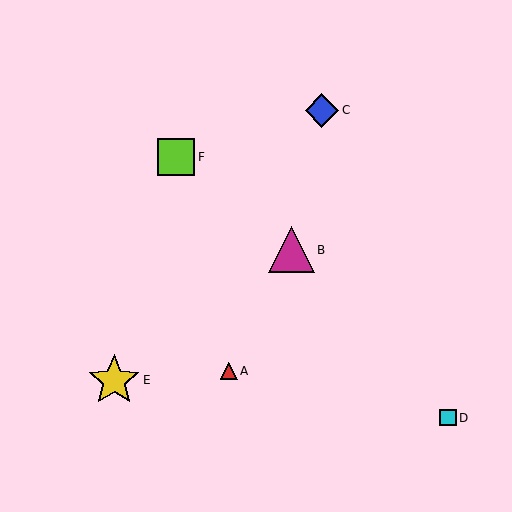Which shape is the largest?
The yellow star (labeled E) is the largest.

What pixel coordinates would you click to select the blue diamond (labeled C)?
Click at (322, 110) to select the blue diamond C.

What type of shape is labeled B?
Shape B is a magenta triangle.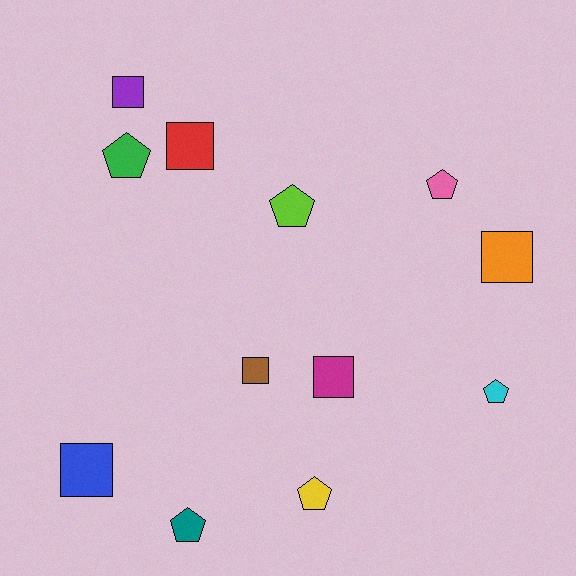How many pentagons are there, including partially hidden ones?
There are 6 pentagons.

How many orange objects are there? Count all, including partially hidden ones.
There is 1 orange object.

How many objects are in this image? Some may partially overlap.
There are 12 objects.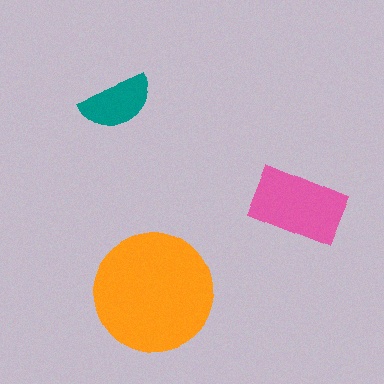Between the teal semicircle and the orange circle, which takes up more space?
The orange circle.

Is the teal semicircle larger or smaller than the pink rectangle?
Smaller.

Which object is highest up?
The teal semicircle is topmost.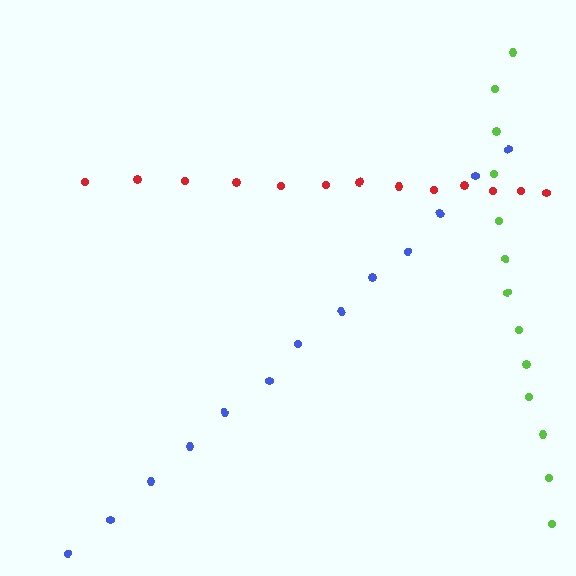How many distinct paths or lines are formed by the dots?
There are 3 distinct paths.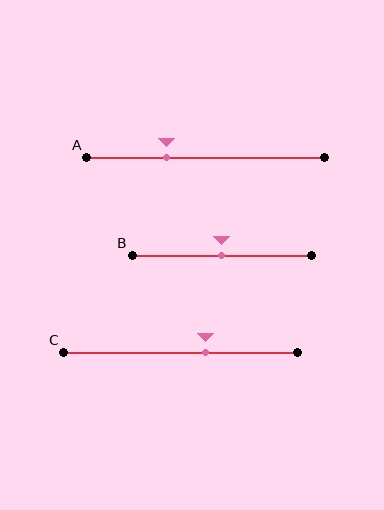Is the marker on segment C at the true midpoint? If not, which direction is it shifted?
No, the marker on segment C is shifted to the right by about 11% of the segment length.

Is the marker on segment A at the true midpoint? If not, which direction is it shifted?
No, the marker on segment A is shifted to the left by about 16% of the segment length.